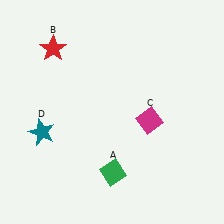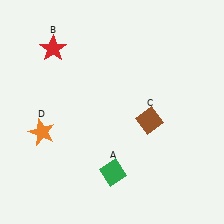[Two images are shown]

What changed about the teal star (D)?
In Image 1, D is teal. In Image 2, it changed to orange.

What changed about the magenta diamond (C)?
In Image 1, C is magenta. In Image 2, it changed to brown.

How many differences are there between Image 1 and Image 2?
There are 2 differences between the two images.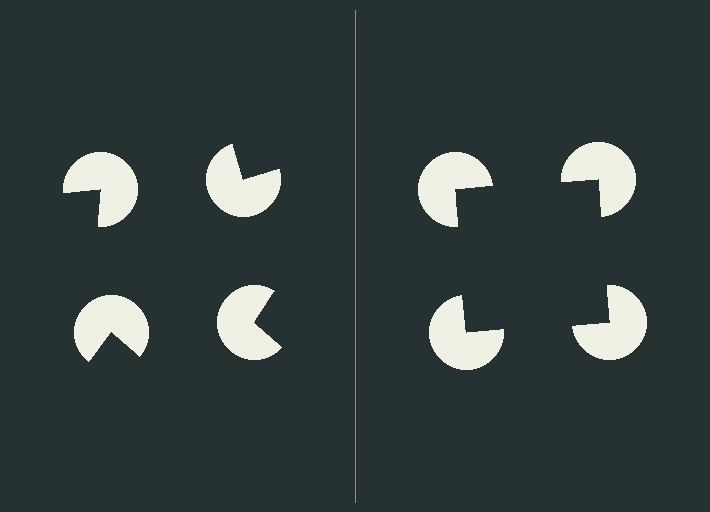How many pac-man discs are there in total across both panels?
8 — 4 on each side.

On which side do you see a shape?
An illusory square appears on the right side. On the left side the wedge cuts are rotated, so no coherent shape forms.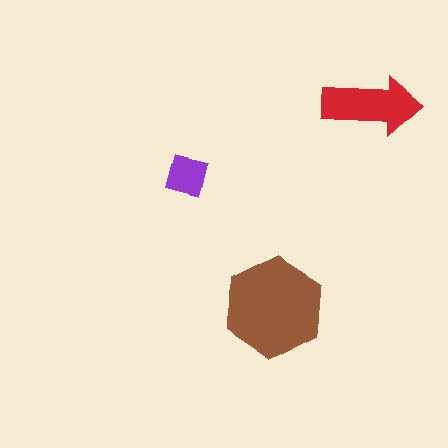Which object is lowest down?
The brown hexagon is bottommost.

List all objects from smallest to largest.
The purple square, the red arrow, the brown hexagon.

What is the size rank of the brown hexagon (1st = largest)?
1st.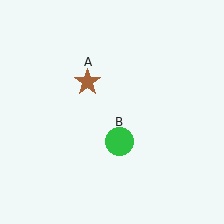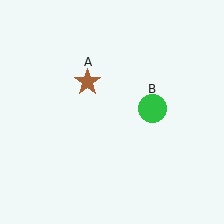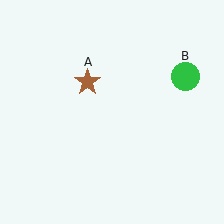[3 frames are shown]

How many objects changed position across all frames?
1 object changed position: green circle (object B).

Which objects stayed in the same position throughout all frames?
Brown star (object A) remained stationary.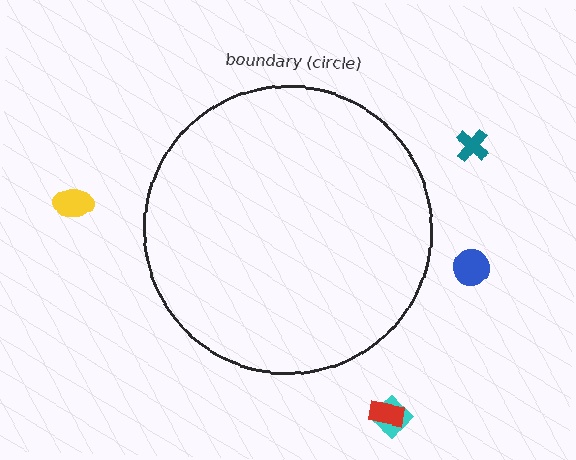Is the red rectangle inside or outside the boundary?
Outside.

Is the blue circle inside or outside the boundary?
Outside.